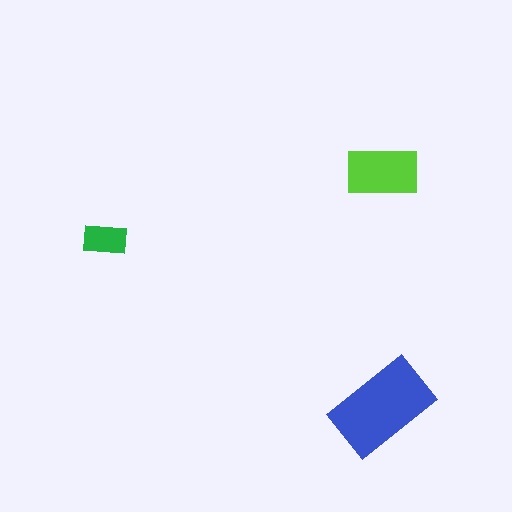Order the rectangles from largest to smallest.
the blue one, the lime one, the green one.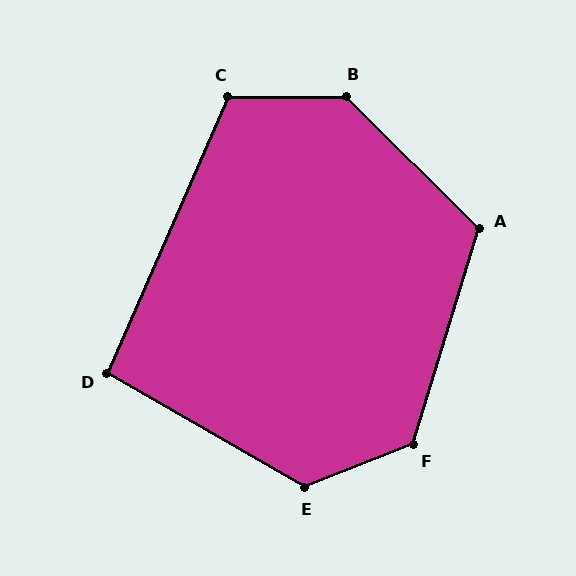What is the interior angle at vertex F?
Approximately 129 degrees (obtuse).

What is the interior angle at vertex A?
Approximately 118 degrees (obtuse).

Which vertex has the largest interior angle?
B, at approximately 135 degrees.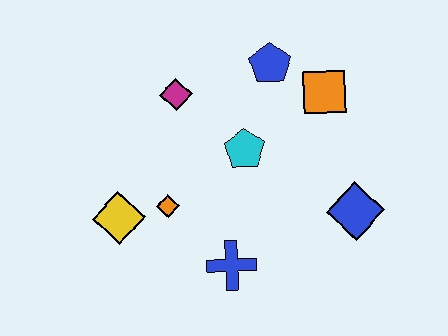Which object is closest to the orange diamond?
The yellow diamond is closest to the orange diamond.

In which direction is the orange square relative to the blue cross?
The orange square is above the blue cross.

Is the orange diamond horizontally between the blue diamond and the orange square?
No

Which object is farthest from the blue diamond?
The yellow diamond is farthest from the blue diamond.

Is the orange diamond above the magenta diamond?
No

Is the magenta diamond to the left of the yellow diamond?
No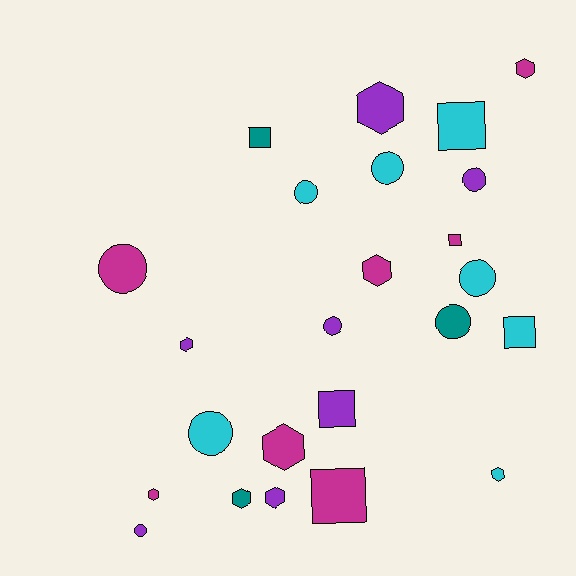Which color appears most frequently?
Purple, with 7 objects.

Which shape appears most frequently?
Hexagon, with 9 objects.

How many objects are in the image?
There are 24 objects.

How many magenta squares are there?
There are 2 magenta squares.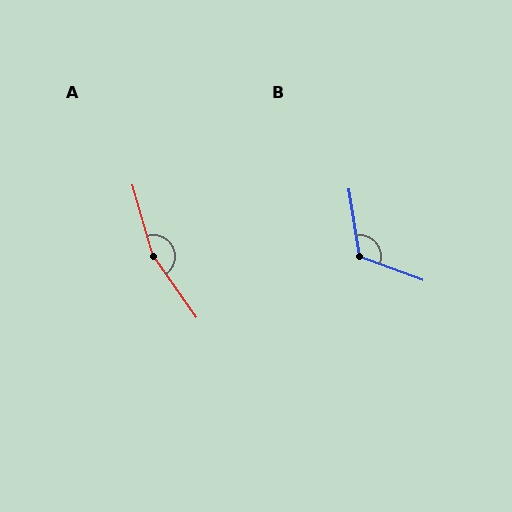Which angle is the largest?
A, at approximately 161 degrees.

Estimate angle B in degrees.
Approximately 119 degrees.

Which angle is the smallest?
B, at approximately 119 degrees.